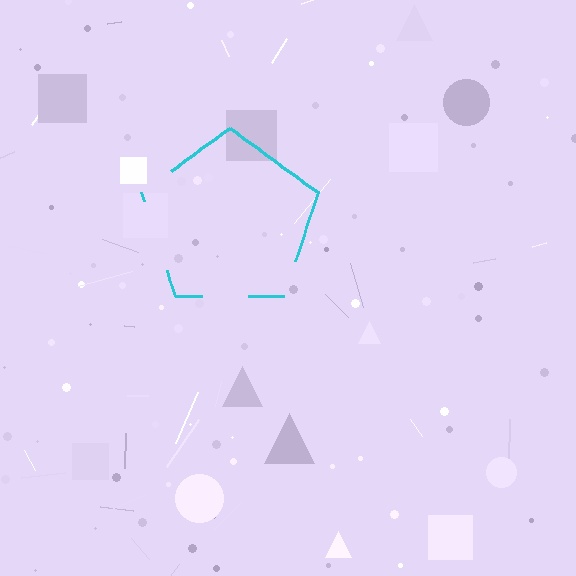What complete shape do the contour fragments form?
The contour fragments form a pentagon.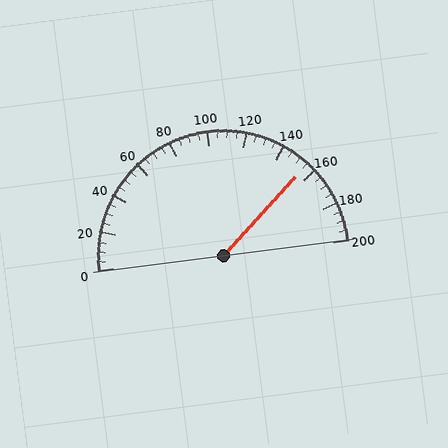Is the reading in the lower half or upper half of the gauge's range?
The reading is in the upper half of the range (0 to 200).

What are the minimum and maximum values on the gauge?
The gauge ranges from 0 to 200.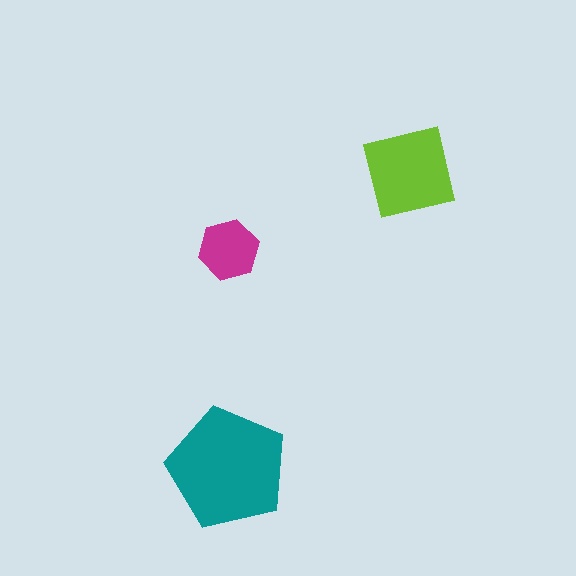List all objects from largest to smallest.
The teal pentagon, the lime square, the magenta hexagon.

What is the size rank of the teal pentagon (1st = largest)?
1st.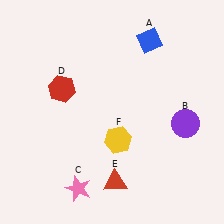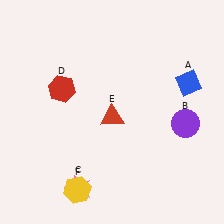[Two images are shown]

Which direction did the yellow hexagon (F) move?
The yellow hexagon (F) moved down.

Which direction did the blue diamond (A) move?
The blue diamond (A) moved down.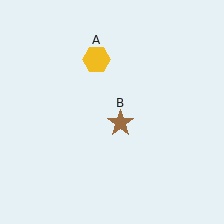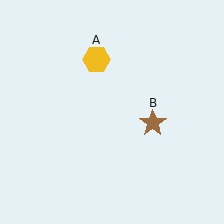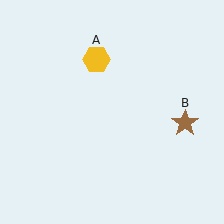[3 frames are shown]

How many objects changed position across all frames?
1 object changed position: brown star (object B).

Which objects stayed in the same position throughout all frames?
Yellow hexagon (object A) remained stationary.